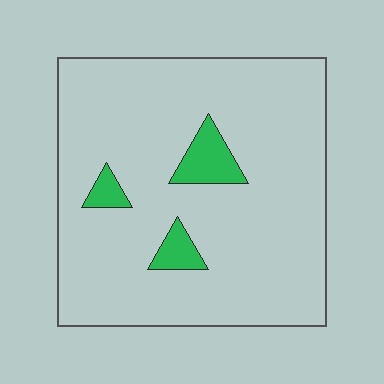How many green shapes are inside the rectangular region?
3.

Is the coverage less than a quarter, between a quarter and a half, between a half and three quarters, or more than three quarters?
Less than a quarter.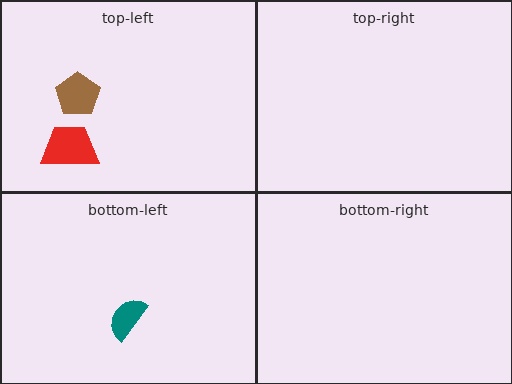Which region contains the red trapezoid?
The top-left region.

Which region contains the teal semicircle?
The bottom-left region.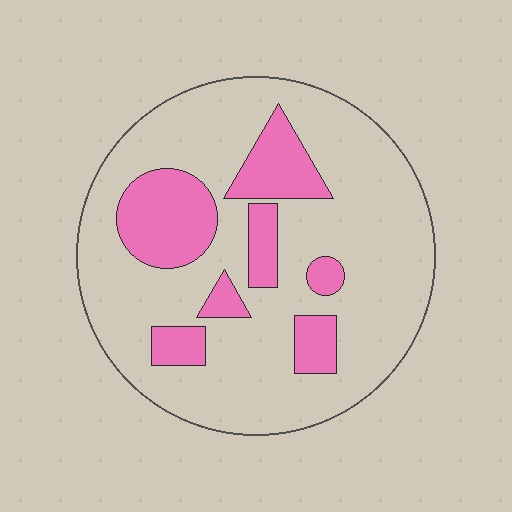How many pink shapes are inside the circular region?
7.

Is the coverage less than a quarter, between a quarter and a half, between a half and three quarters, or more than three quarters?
Less than a quarter.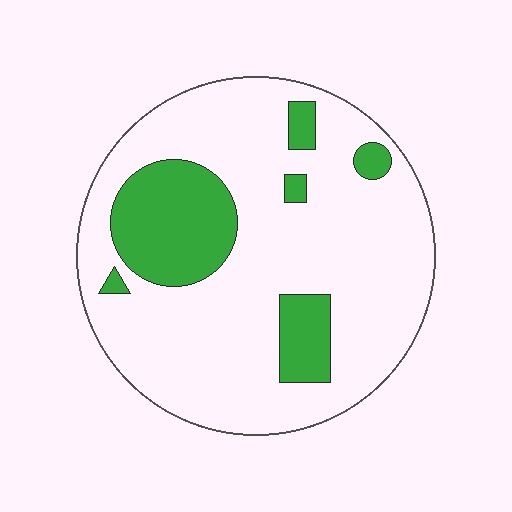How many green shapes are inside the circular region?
6.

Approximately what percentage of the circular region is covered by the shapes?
Approximately 20%.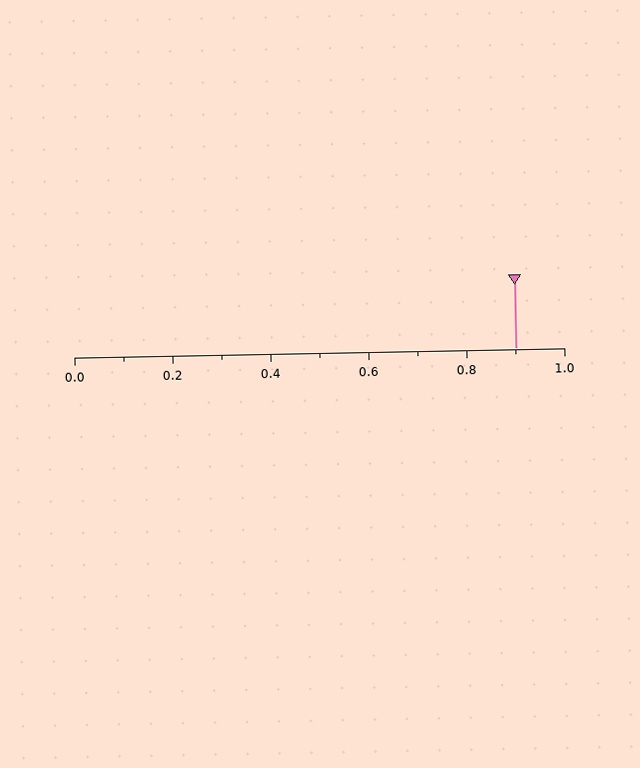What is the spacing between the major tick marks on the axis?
The major ticks are spaced 0.2 apart.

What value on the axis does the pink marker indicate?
The marker indicates approximately 0.9.